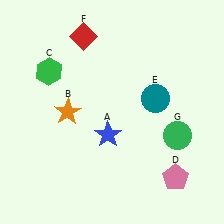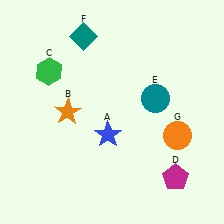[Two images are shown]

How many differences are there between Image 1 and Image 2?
There are 3 differences between the two images.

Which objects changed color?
D changed from pink to magenta. F changed from red to teal. G changed from green to orange.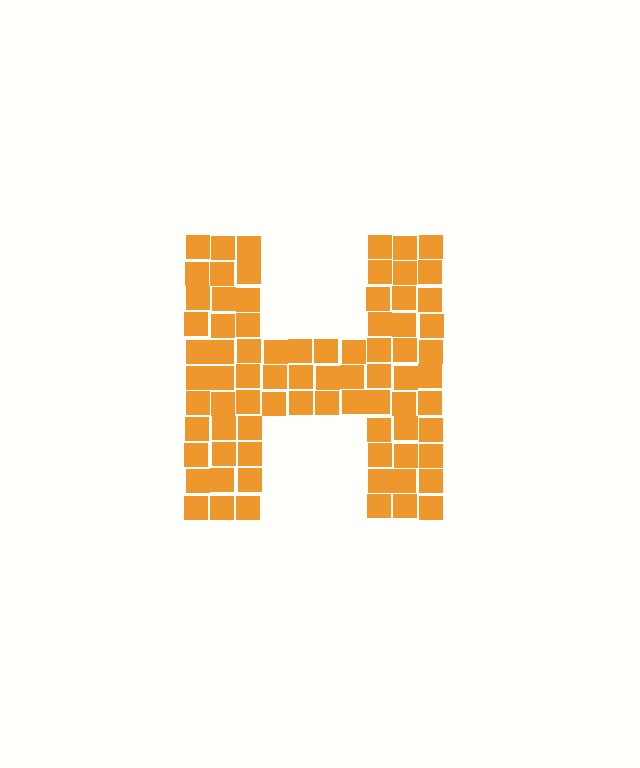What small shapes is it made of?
It is made of small squares.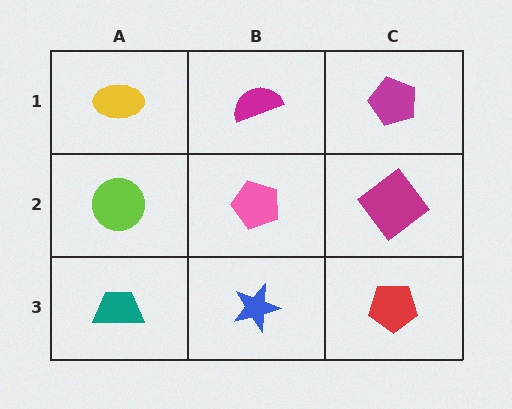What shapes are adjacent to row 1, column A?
A lime circle (row 2, column A), a magenta semicircle (row 1, column B).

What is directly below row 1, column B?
A pink pentagon.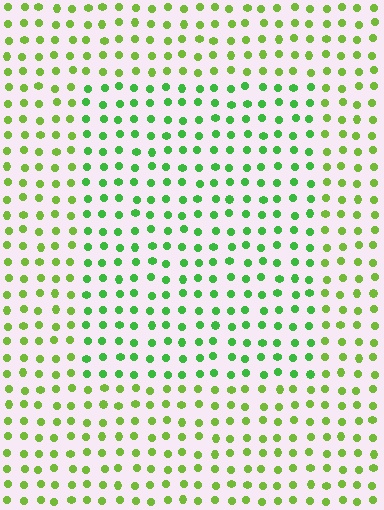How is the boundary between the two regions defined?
The boundary is defined purely by a slight shift in hue (about 28 degrees). Spacing, size, and orientation are identical on both sides.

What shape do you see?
I see a rectangle.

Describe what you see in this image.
The image is filled with small lime elements in a uniform arrangement. A rectangle-shaped region is visible where the elements are tinted to a slightly different hue, forming a subtle color boundary.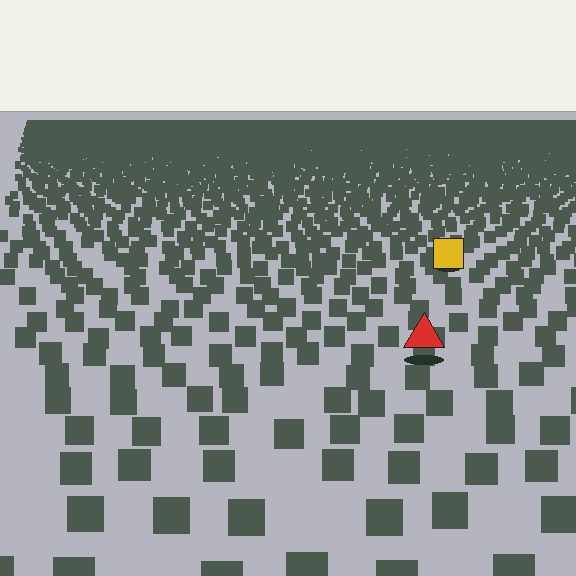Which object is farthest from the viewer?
The yellow square is farthest from the viewer. It appears smaller and the ground texture around it is denser.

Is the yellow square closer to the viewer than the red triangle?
No. The red triangle is closer — you can tell from the texture gradient: the ground texture is coarser near it.